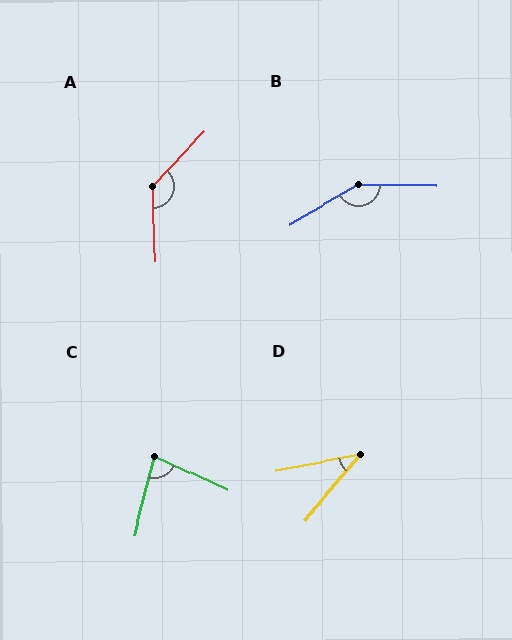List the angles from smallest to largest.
D (39°), C (79°), A (135°), B (149°).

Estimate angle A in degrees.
Approximately 135 degrees.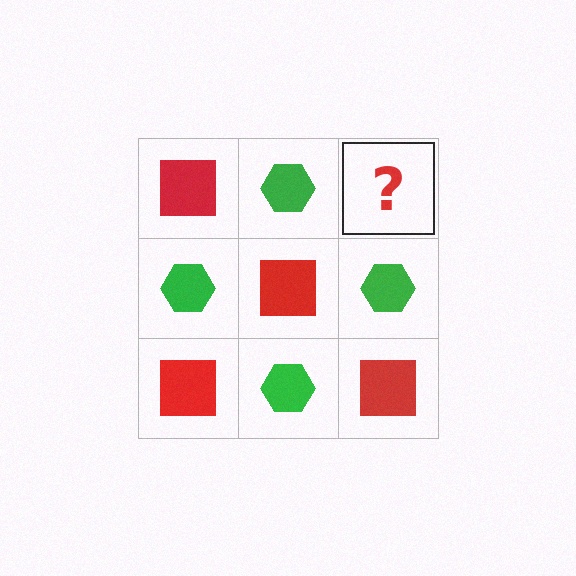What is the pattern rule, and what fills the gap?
The rule is that it alternates red square and green hexagon in a checkerboard pattern. The gap should be filled with a red square.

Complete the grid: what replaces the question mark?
The question mark should be replaced with a red square.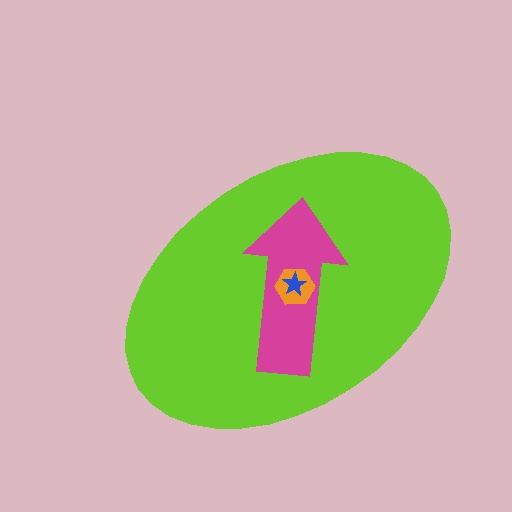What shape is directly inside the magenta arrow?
The orange hexagon.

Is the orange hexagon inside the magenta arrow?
Yes.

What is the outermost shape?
The lime ellipse.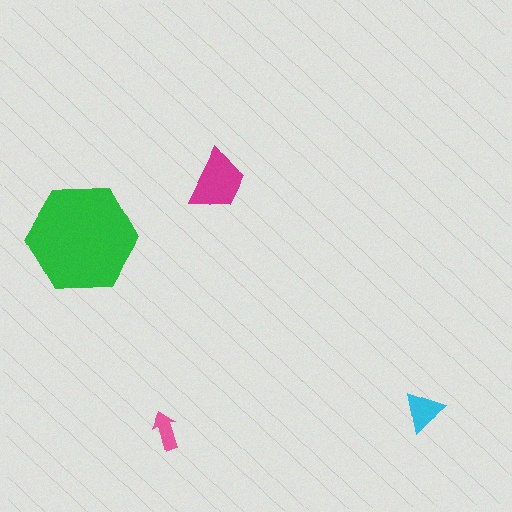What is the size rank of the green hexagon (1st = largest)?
1st.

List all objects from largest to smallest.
The green hexagon, the magenta trapezoid, the cyan triangle, the pink arrow.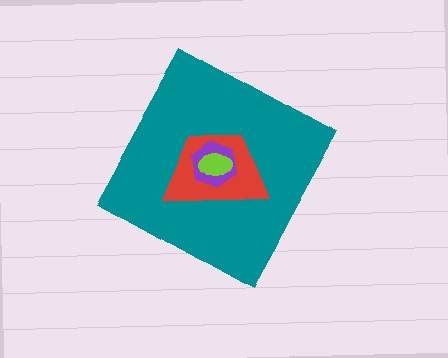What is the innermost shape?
The lime ellipse.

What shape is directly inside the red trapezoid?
The purple hexagon.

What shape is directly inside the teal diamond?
The red trapezoid.